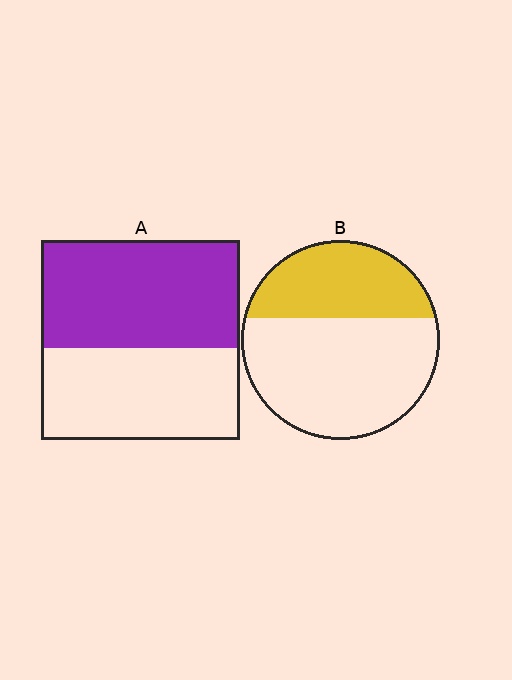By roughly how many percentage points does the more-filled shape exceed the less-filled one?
By roughly 20 percentage points (A over B).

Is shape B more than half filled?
No.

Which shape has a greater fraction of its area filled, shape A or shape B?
Shape A.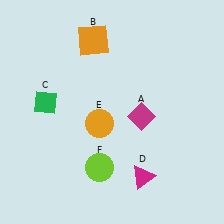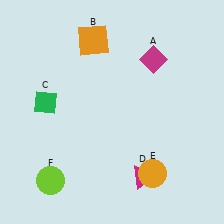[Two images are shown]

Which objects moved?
The objects that moved are: the magenta diamond (A), the orange circle (E), the lime circle (F).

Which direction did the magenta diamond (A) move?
The magenta diamond (A) moved up.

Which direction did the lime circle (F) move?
The lime circle (F) moved left.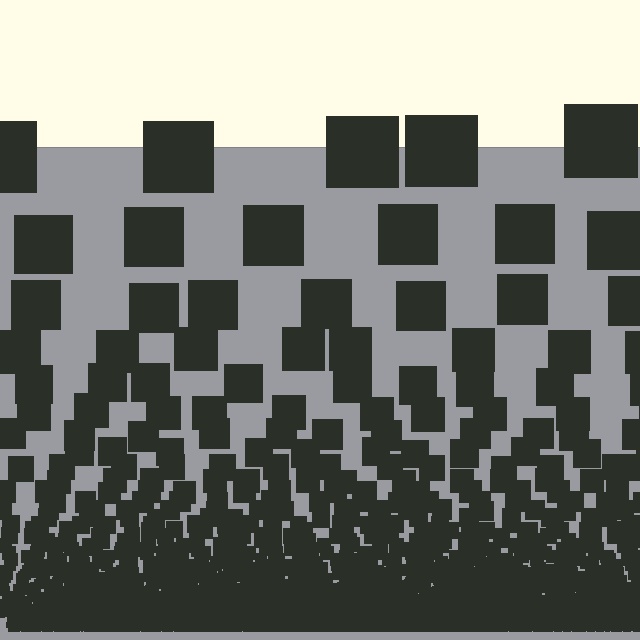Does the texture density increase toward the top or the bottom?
Density increases toward the bottom.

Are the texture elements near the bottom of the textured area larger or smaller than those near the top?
Smaller. The gradient is inverted — elements near the bottom are smaller and denser.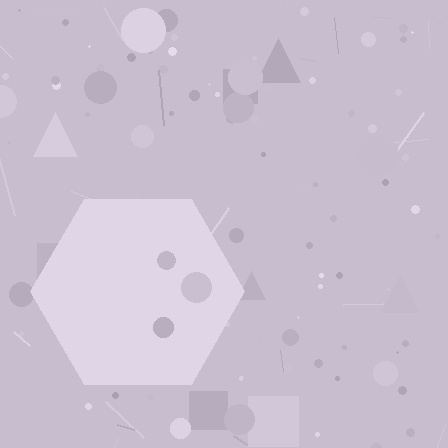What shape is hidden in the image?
A hexagon is hidden in the image.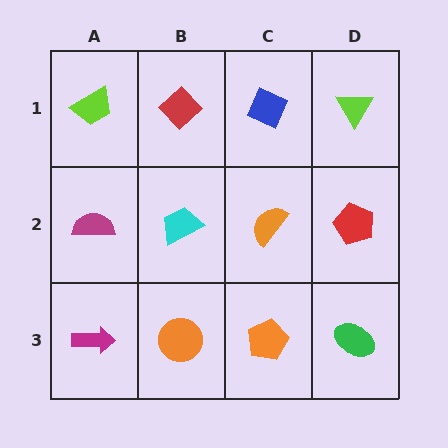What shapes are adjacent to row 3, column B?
A cyan trapezoid (row 2, column B), a magenta arrow (row 3, column A), an orange pentagon (row 3, column C).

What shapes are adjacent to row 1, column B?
A cyan trapezoid (row 2, column B), a lime trapezoid (row 1, column A), a blue diamond (row 1, column C).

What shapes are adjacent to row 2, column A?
A lime trapezoid (row 1, column A), a magenta arrow (row 3, column A), a cyan trapezoid (row 2, column B).